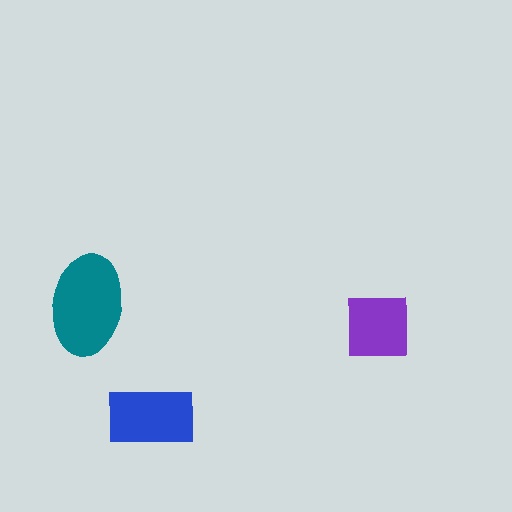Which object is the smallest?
The purple square.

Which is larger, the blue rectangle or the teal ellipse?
The teal ellipse.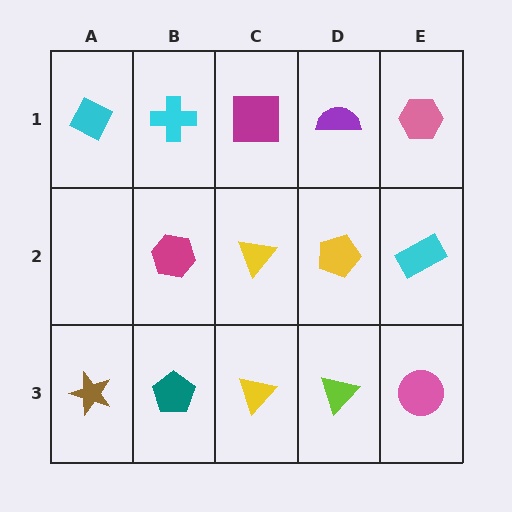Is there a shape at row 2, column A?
No, that cell is empty.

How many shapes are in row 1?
5 shapes.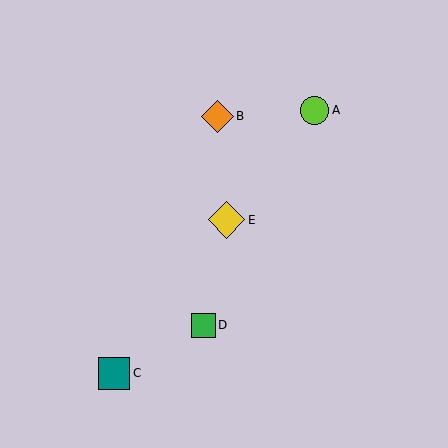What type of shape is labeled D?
Shape D is a green square.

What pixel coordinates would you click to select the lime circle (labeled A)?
Click at (315, 110) to select the lime circle A.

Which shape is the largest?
The yellow diamond (labeled E) is the largest.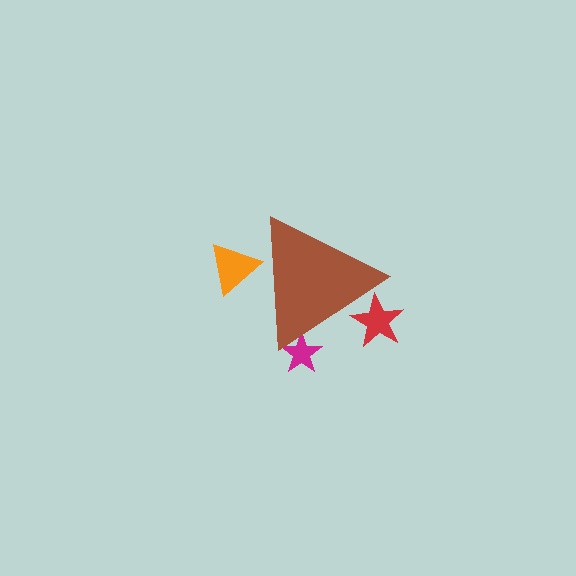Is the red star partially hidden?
Yes, the red star is partially hidden behind the brown triangle.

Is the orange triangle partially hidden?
Yes, the orange triangle is partially hidden behind the brown triangle.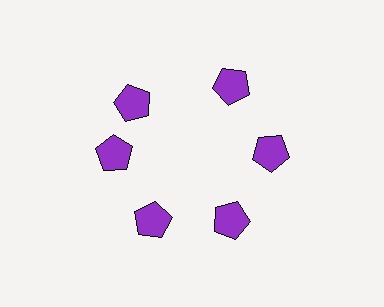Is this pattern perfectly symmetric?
No. The 6 purple pentagons are arranged in a ring, but one element near the 11 o'clock position is rotated out of alignment along the ring, breaking the 6-fold rotational symmetry.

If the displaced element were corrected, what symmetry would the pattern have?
It would have 6-fold rotational symmetry — the pattern would map onto itself every 60 degrees.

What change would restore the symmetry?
The symmetry would be restored by rotating it back into even spacing with its neighbors so that all 6 pentagons sit at equal angles and equal distance from the center.